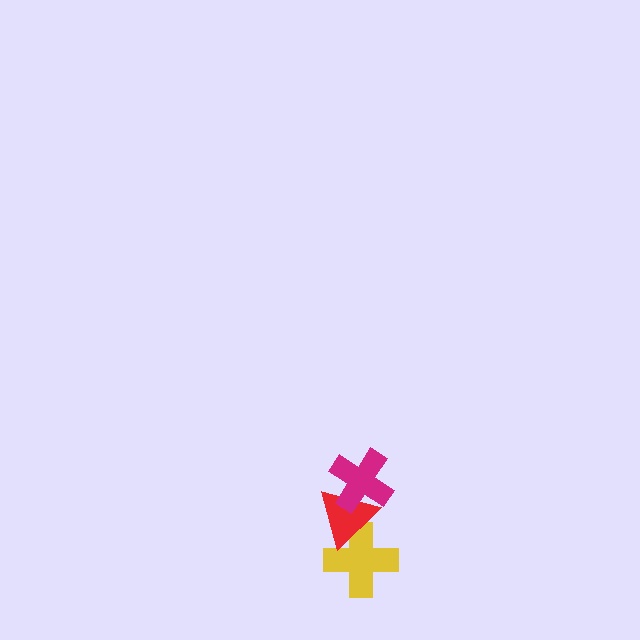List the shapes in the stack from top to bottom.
From top to bottom: the magenta cross, the red triangle, the yellow cross.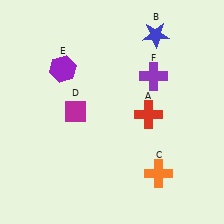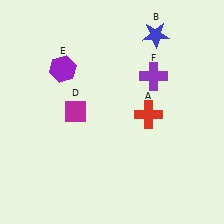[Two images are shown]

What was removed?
The orange cross (C) was removed in Image 2.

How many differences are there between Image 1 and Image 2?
There is 1 difference between the two images.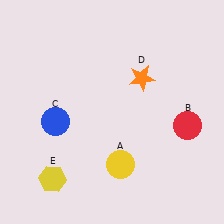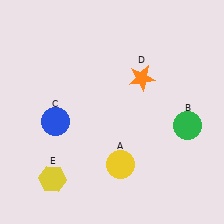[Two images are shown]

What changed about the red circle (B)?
In Image 1, B is red. In Image 2, it changed to green.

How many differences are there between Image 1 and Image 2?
There is 1 difference between the two images.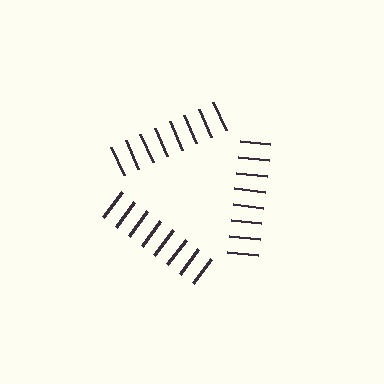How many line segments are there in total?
24 — 8 along each of the 3 edges.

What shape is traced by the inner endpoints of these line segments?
An illusory triangle — the line segments terminate on its edges but no continuous stroke is drawn.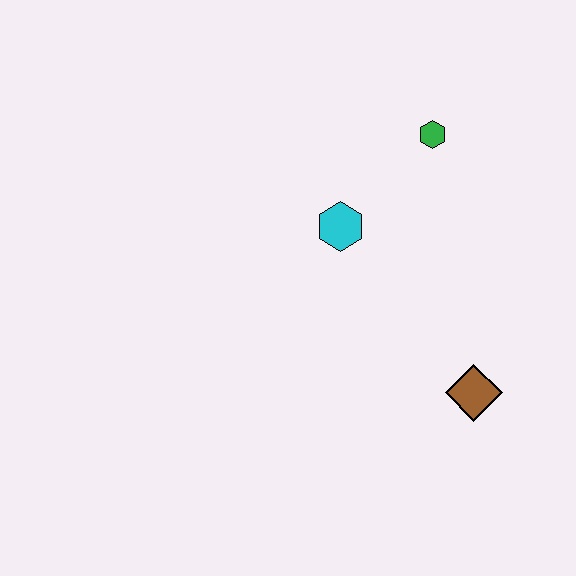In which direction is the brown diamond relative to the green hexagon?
The brown diamond is below the green hexagon.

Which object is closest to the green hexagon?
The cyan hexagon is closest to the green hexagon.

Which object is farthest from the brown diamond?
The green hexagon is farthest from the brown diamond.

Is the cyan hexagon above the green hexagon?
No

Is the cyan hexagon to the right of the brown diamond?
No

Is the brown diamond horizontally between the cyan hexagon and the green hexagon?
No